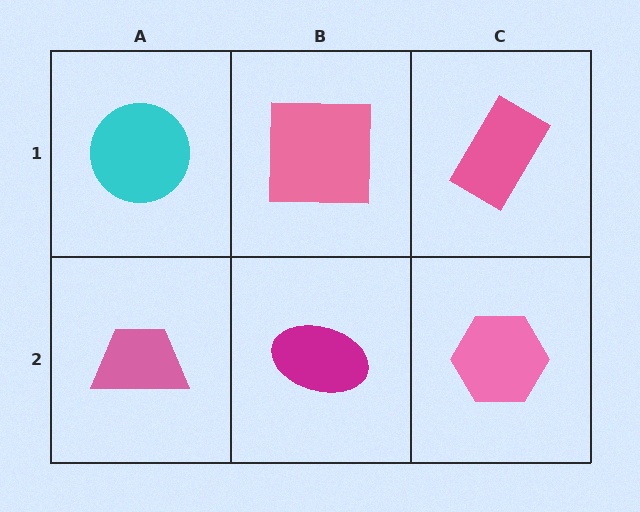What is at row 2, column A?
A pink trapezoid.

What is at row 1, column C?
A pink rectangle.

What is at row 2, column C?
A pink hexagon.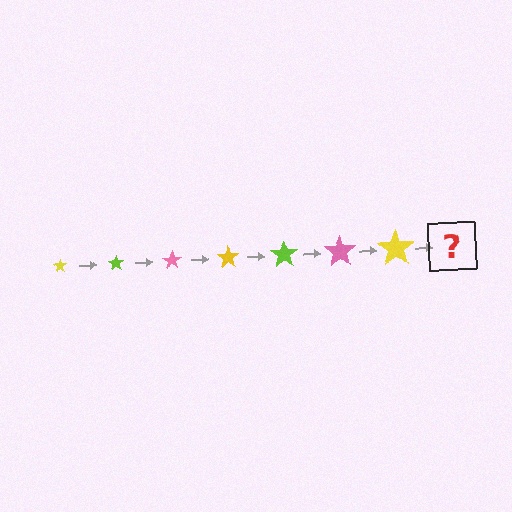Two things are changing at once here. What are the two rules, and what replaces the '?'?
The two rules are that the star grows larger each step and the color cycles through yellow, lime, and pink. The '?' should be a lime star, larger than the previous one.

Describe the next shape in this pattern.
It should be a lime star, larger than the previous one.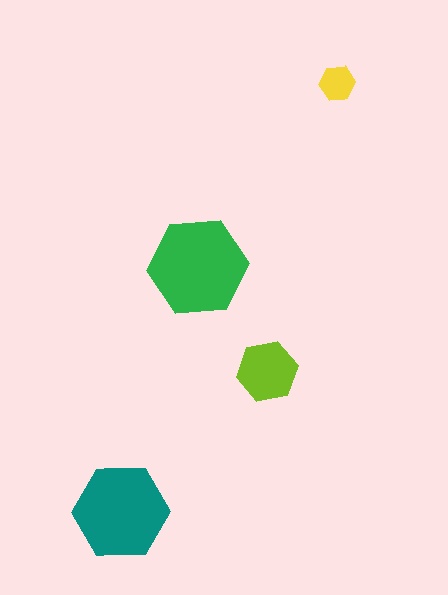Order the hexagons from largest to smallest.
the green one, the teal one, the lime one, the yellow one.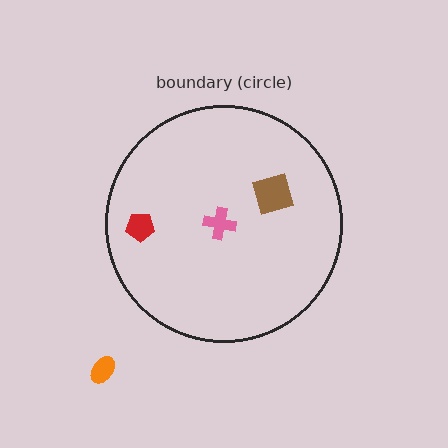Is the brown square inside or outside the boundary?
Inside.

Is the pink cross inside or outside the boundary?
Inside.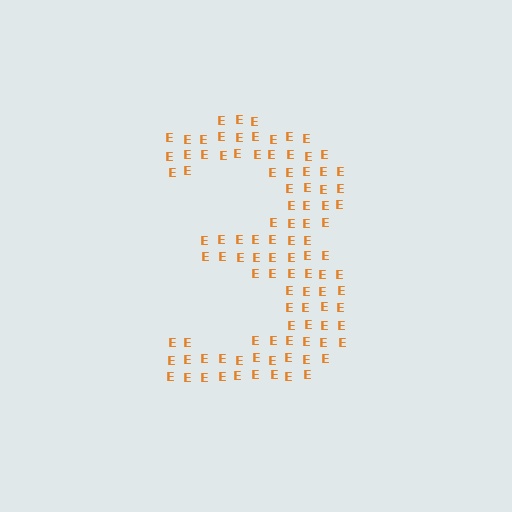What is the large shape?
The large shape is the digit 3.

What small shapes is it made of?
It is made of small letter E's.